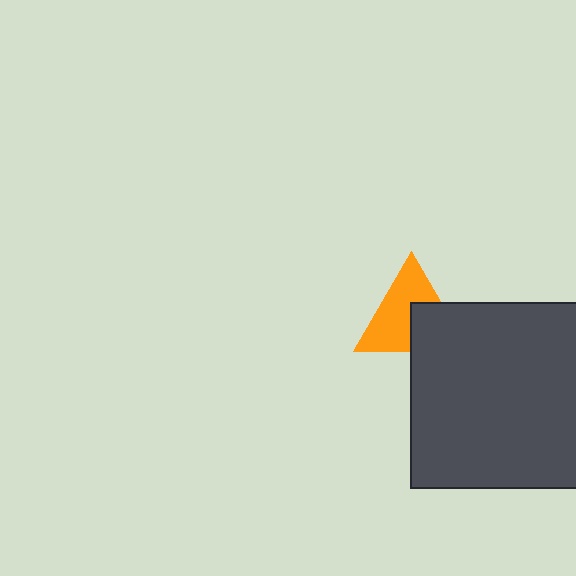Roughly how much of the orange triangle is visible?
About half of it is visible (roughly 61%).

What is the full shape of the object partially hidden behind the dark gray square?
The partially hidden object is an orange triangle.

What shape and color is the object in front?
The object in front is a dark gray square.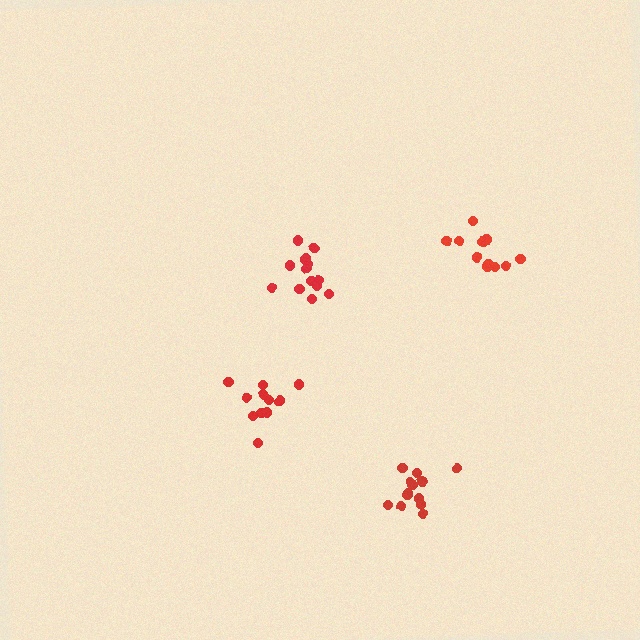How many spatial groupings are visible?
There are 4 spatial groupings.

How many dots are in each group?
Group 1: 12 dots, Group 2: 13 dots, Group 3: 11 dots, Group 4: 13 dots (49 total).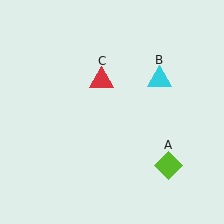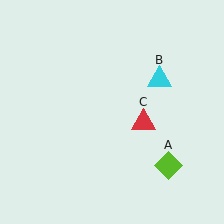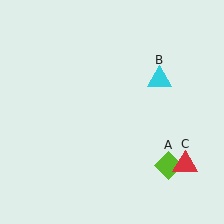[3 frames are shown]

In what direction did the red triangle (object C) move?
The red triangle (object C) moved down and to the right.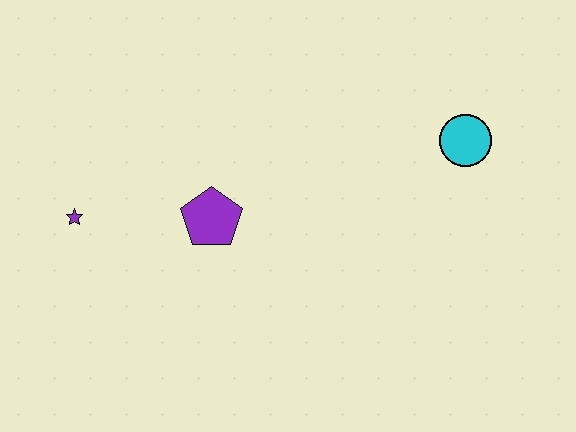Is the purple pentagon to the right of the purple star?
Yes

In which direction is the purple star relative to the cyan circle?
The purple star is to the left of the cyan circle.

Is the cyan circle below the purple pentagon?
No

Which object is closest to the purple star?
The purple pentagon is closest to the purple star.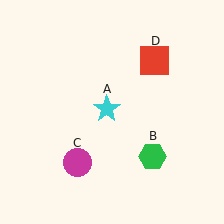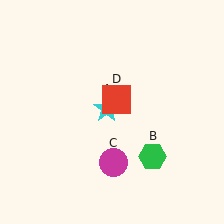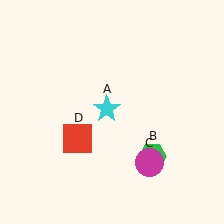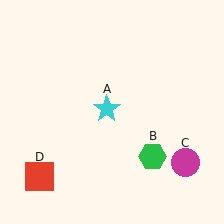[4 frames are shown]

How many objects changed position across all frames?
2 objects changed position: magenta circle (object C), red square (object D).